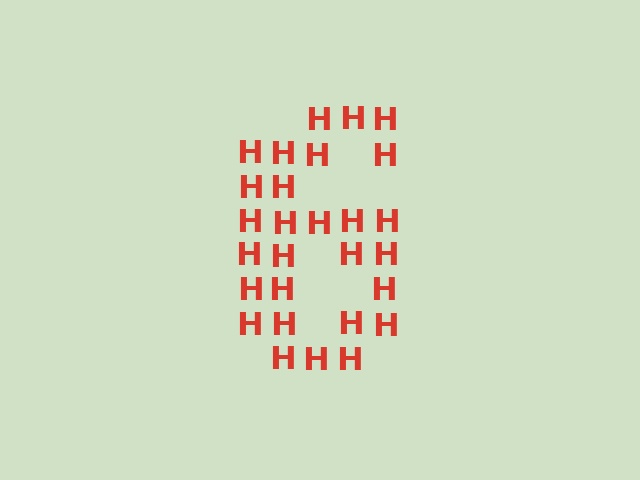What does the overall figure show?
The overall figure shows the digit 6.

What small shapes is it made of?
It is made of small letter H's.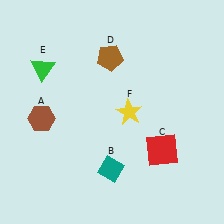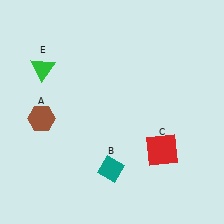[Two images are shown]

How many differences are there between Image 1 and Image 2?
There are 2 differences between the two images.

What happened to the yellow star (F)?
The yellow star (F) was removed in Image 2. It was in the top-right area of Image 1.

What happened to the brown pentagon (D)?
The brown pentagon (D) was removed in Image 2. It was in the top-left area of Image 1.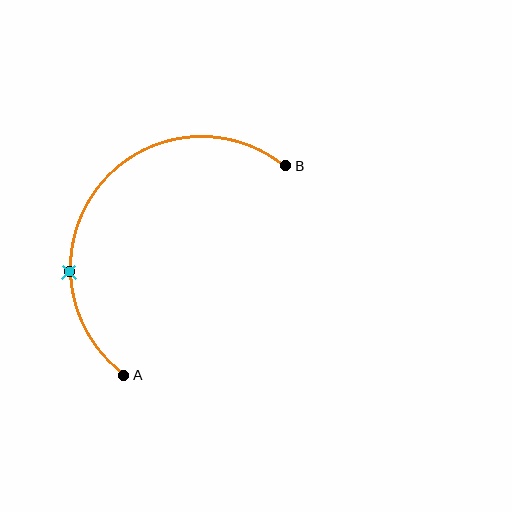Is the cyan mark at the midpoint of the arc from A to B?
No. The cyan mark lies on the arc but is closer to endpoint A. The arc midpoint would be at the point on the curve equidistant along the arc from both A and B.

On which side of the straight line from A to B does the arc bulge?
The arc bulges above and to the left of the straight line connecting A and B.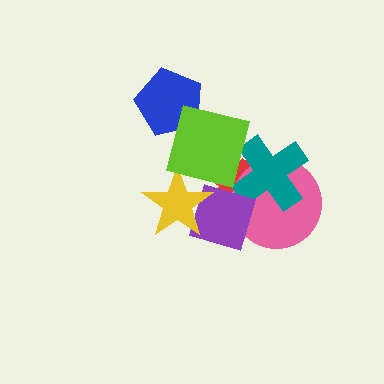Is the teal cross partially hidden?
Yes, it is partially covered by another shape.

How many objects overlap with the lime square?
5 objects overlap with the lime square.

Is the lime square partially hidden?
No, no other shape covers it.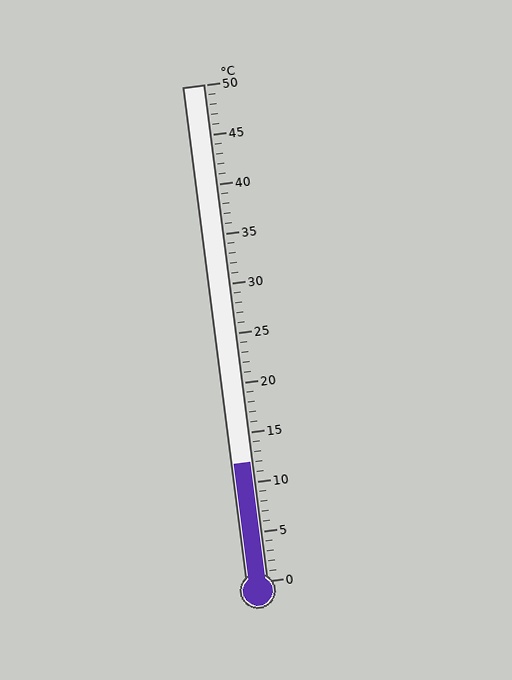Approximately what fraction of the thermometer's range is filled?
The thermometer is filled to approximately 25% of its range.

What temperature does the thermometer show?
The thermometer shows approximately 12°C.